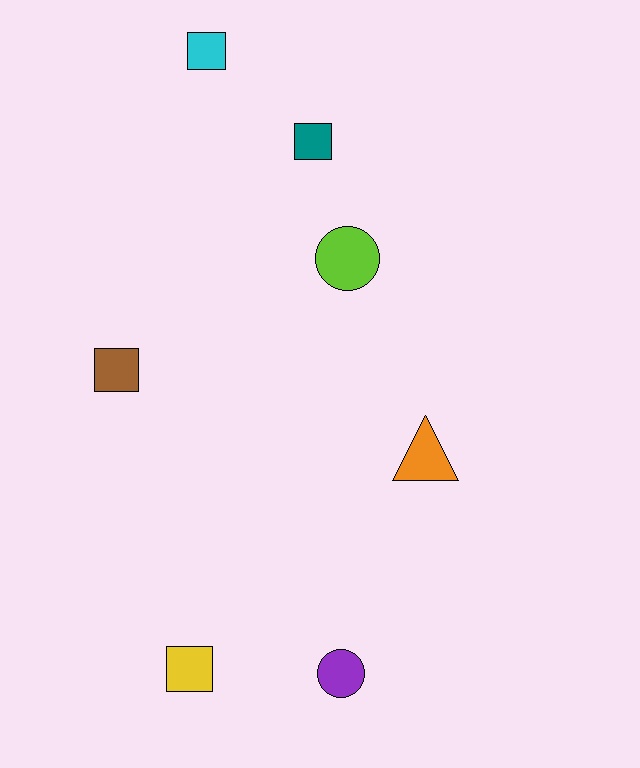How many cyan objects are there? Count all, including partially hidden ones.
There is 1 cyan object.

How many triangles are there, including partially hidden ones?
There is 1 triangle.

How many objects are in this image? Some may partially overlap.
There are 7 objects.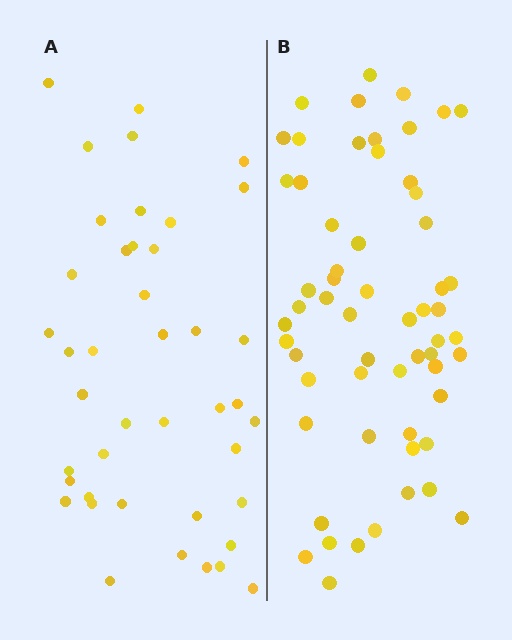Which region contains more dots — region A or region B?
Region B (the right region) has more dots.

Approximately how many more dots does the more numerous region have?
Region B has approximately 15 more dots than region A.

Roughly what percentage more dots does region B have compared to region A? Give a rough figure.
About 40% more.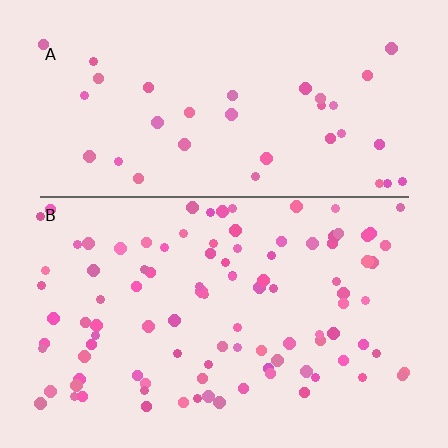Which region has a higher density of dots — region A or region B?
B (the bottom).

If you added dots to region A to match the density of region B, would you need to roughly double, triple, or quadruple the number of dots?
Approximately triple.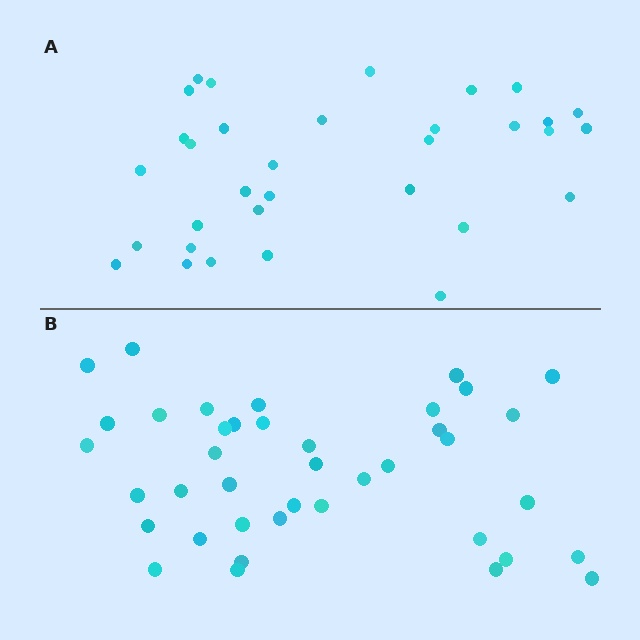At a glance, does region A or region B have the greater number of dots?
Region B (the bottom region) has more dots.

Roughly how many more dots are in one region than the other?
Region B has roughly 8 or so more dots than region A.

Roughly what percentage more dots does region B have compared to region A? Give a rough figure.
About 20% more.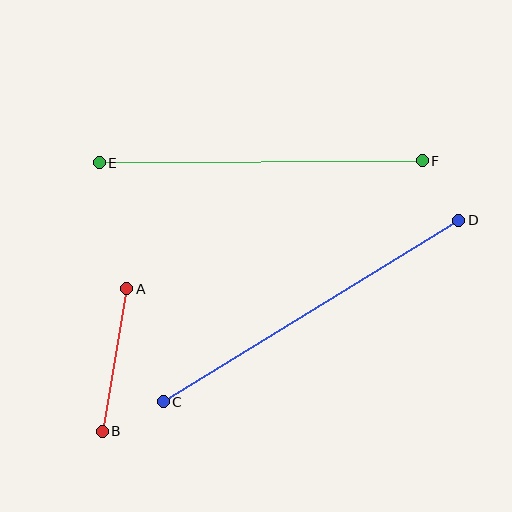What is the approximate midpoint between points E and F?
The midpoint is at approximately (261, 162) pixels.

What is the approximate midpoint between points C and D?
The midpoint is at approximately (311, 311) pixels.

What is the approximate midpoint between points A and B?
The midpoint is at approximately (114, 360) pixels.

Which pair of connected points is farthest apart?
Points C and D are farthest apart.